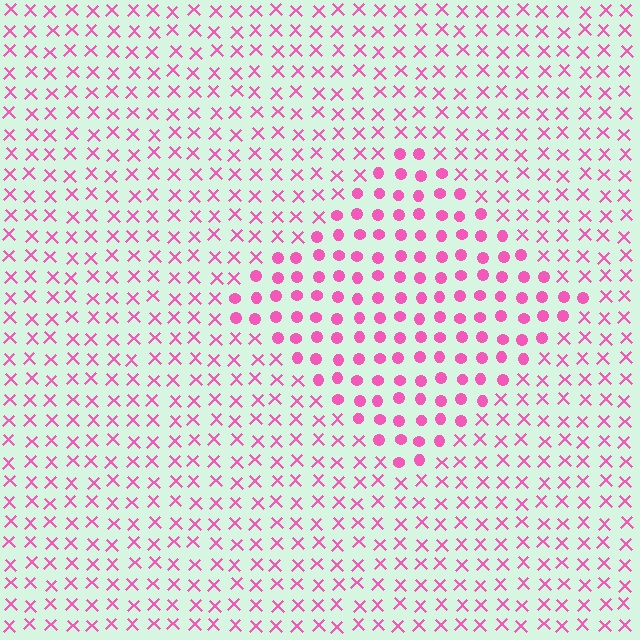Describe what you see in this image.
The image is filled with small pink elements arranged in a uniform grid. A diamond-shaped region contains circles, while the surrounding area contains X marks. The boundary is defined purely by the change in element shape.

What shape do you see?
I see a diamond.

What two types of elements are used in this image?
The image uses circles inside the diamond region and X marks outside it.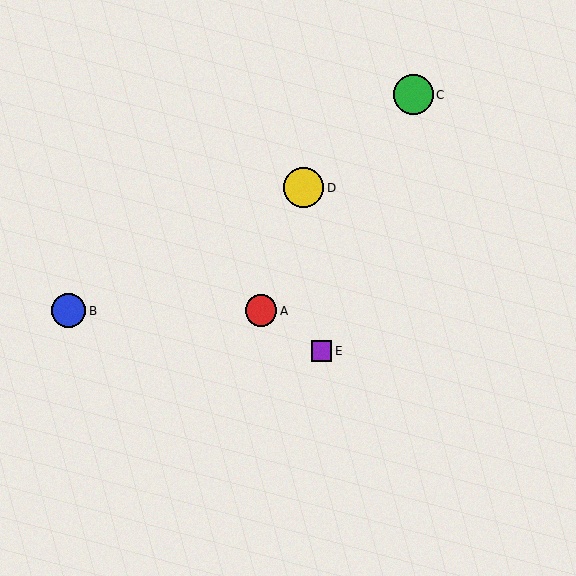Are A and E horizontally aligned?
No, A is at y≈311 and E is at y≈351.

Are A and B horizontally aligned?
Yes, both are at y≈311.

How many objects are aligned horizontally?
2 objects (A, B) are aligned horizontally.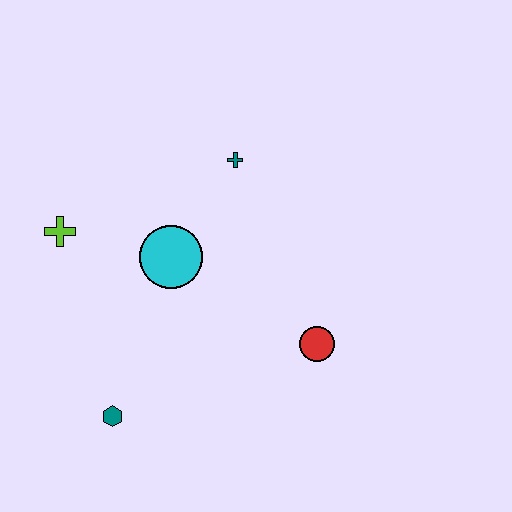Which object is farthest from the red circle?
The lime cross is farthest from the red circle.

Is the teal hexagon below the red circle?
Yes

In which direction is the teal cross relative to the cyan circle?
The teal cross is above the cyan circle.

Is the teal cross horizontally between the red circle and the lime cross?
Yes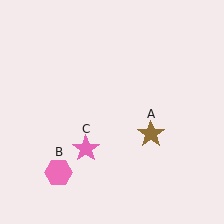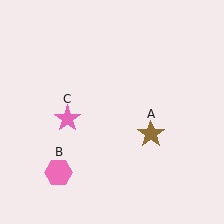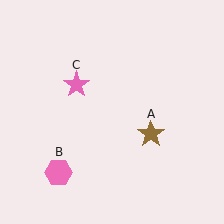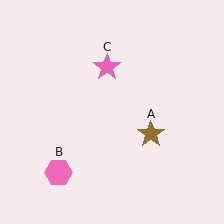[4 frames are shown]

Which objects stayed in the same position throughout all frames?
Brown star (object A) and pink hexagon (object B) remained stationary.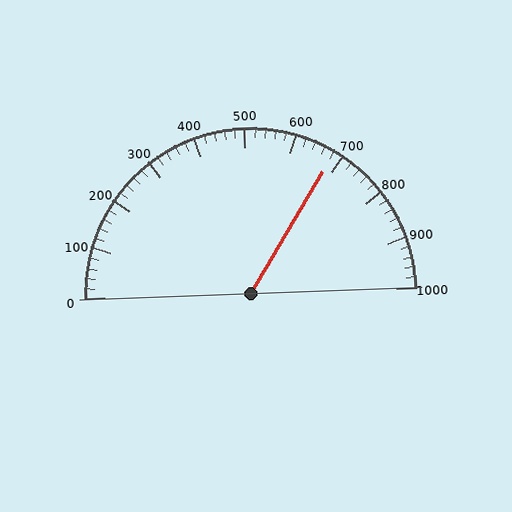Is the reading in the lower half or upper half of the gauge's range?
The reading is in the upper half of the range (0 to 1000).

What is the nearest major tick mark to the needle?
The nearest major tick mark is 700.